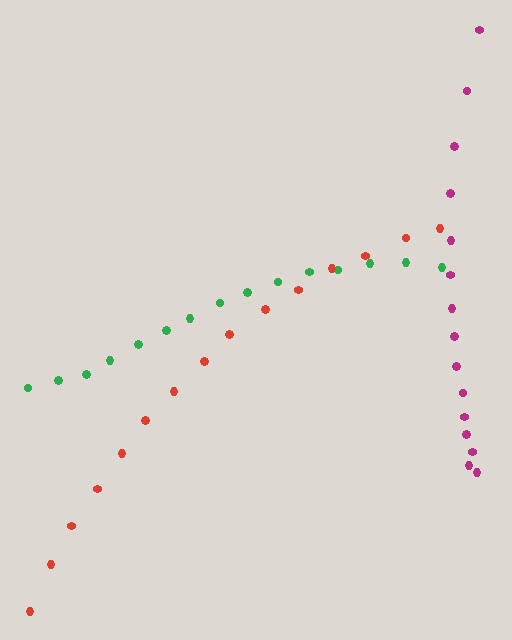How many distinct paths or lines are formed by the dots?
There are 3 distinct paths.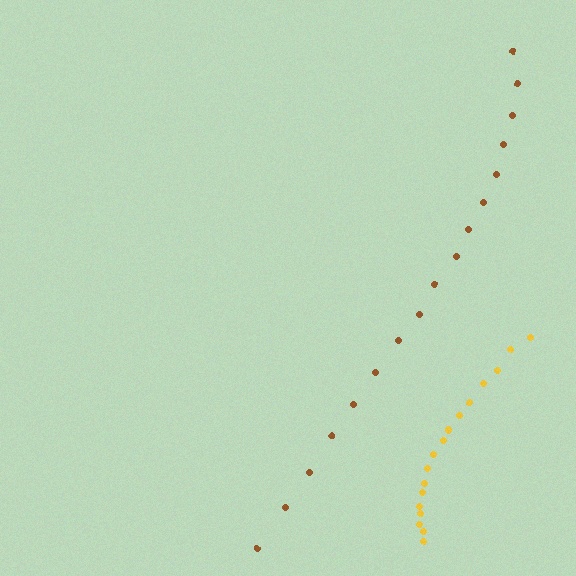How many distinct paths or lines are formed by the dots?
There are 2 distinct paths.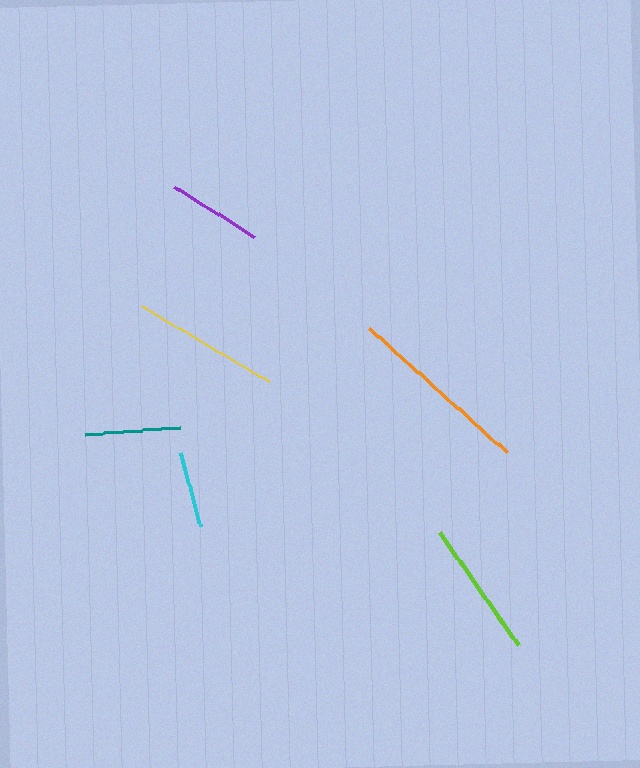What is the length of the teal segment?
The teal segment is approximately 95 pixels long.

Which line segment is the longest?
The orange line is the longest at approximately 186 pixels.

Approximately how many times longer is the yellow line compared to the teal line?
The yellow line is approximately 1.6 times the length of the teal line.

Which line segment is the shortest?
The cyan line is the shortest at approximately 77 pixels.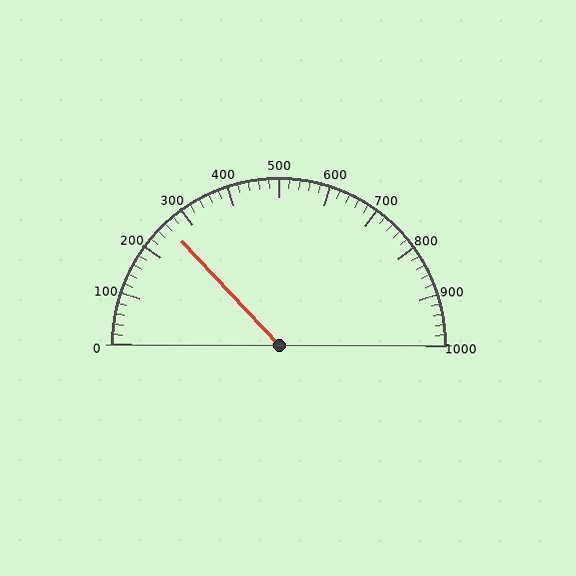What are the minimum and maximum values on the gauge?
The gauge ranges from 0 to 1000.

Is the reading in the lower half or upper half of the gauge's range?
The reading is in the lower half of the range (0 to 1000).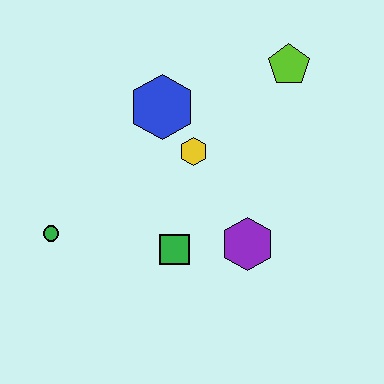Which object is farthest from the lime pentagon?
The green circle is farthest from the lime pentagon.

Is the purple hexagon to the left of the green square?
No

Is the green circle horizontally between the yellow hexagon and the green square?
No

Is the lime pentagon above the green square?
Yes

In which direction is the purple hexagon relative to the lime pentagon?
The purple hexagon is below the lime pentagon.